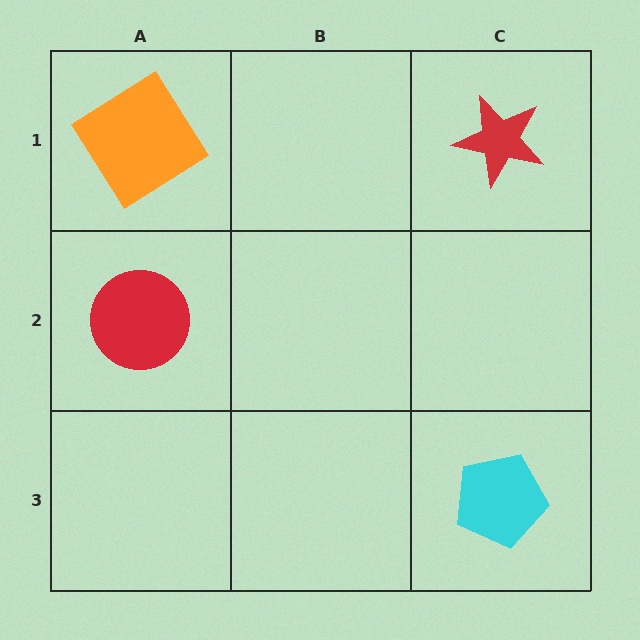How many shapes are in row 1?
2 shapes.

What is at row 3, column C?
A cyan pentagon.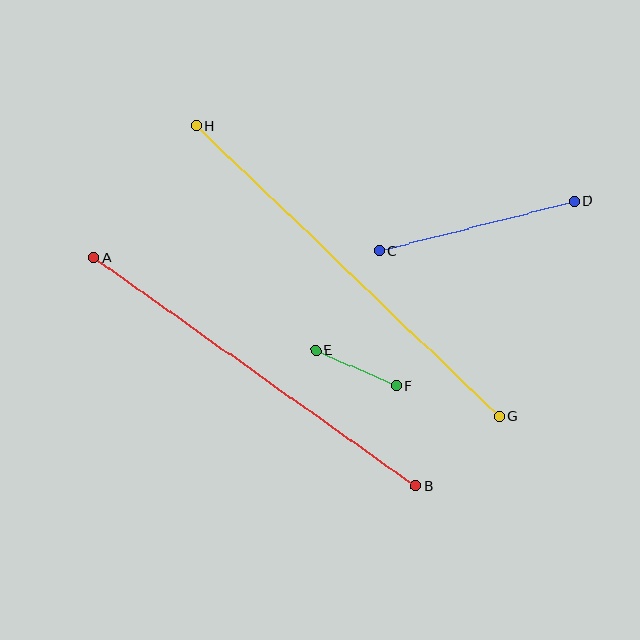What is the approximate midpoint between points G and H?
The midpoint is at approximately (348, 271) pixels.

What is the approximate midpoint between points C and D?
The midpoint is at approximately (477, 226) pixels.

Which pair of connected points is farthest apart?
Points G and H are farthest apart.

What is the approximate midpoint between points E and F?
The midpoint is at approximately (356, 368) pixels.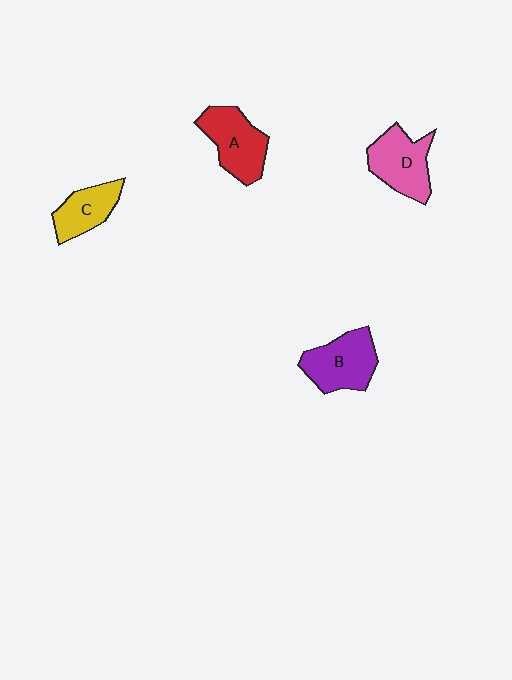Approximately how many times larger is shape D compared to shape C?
Approximately 1.3 times.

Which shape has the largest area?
Shape B (purple).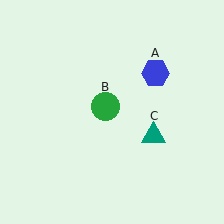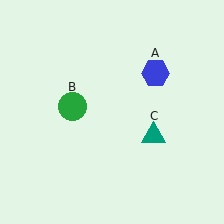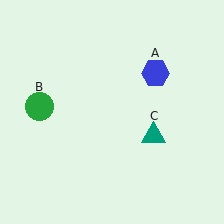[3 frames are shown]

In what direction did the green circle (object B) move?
The green circle (object B) moved left.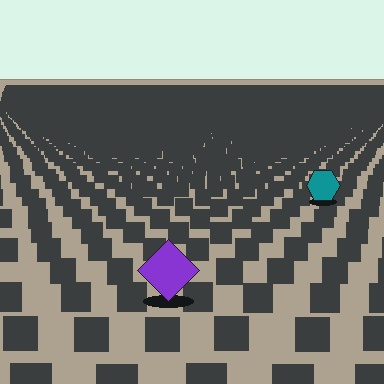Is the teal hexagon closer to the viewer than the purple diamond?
No. The purple diamond is closer — you can tell from the texture gradient: the ground texture is coarser near it.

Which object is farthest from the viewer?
The teal hexagon is farthest from the viewer. It appears smaller and the ground texture around it is denser.